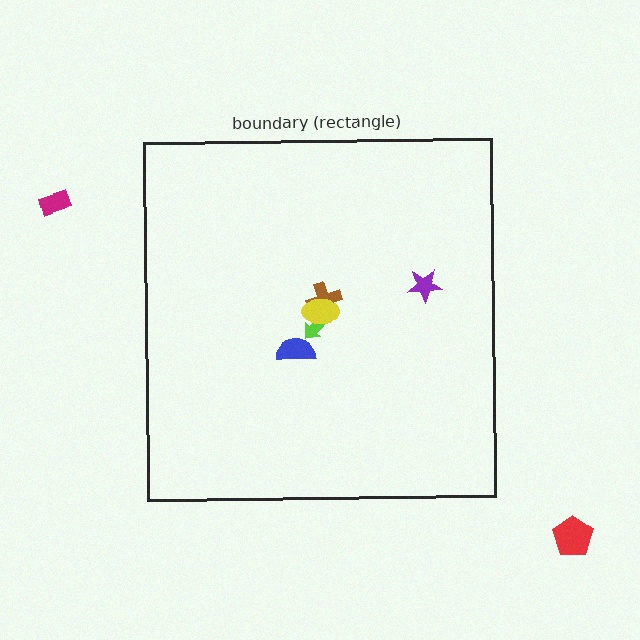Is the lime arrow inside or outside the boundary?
Inside.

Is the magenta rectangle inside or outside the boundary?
Outside.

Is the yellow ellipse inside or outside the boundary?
Inside.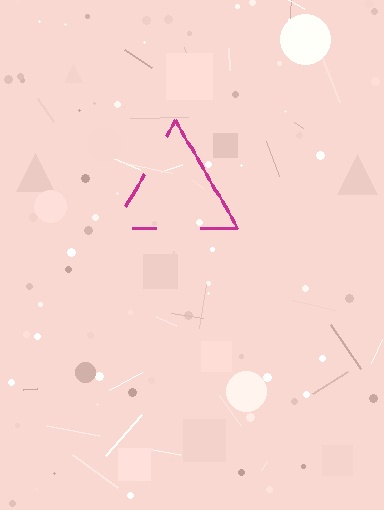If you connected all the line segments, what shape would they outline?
They would outline a triangle.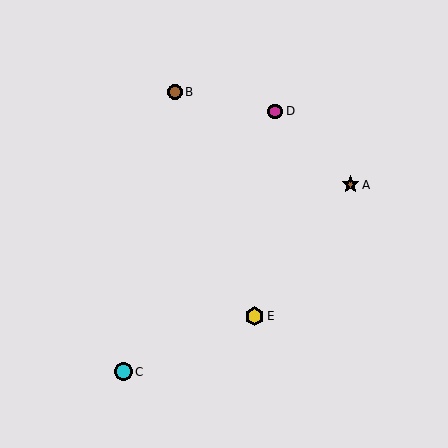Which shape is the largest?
The yellow hexagon (labeled E) is the largest.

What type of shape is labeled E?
Shape E is a yellow hexagon.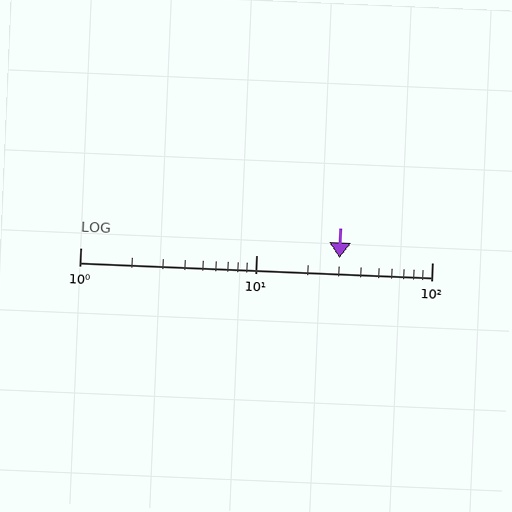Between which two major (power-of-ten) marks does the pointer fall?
The pointer is between 10 and 100.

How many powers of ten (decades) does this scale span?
The scale spans 2 decades, from 1 to 100.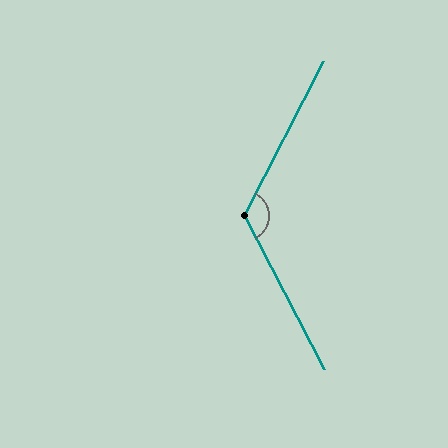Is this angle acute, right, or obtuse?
It is obtuse.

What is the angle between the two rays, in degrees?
Approximately 125 degrees.